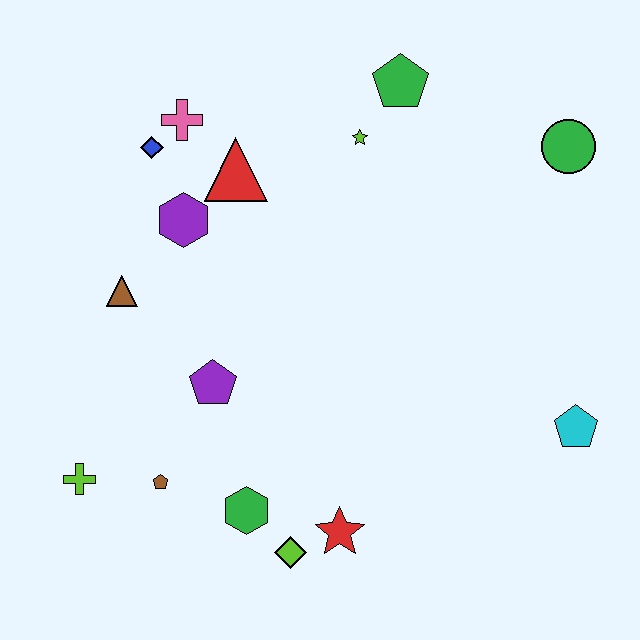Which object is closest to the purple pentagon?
The brown pentagon is closest to the purple pentagon.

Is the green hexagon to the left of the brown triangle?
No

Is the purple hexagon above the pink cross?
No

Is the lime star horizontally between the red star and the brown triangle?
No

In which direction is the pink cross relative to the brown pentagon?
The pink cross is above the brown pentagon.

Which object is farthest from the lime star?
The lime cross is farthest from the lime star.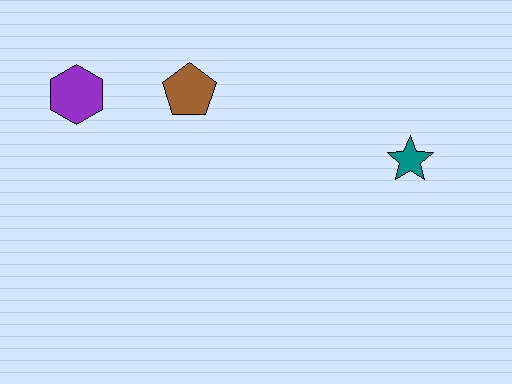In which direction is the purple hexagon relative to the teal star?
The purple hexagon is to the left of the teal star.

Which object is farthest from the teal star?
The purple hexagon is farthest from the teal star.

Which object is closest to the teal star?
The brown pentagon is closest to the teal star.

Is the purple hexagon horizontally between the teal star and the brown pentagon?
No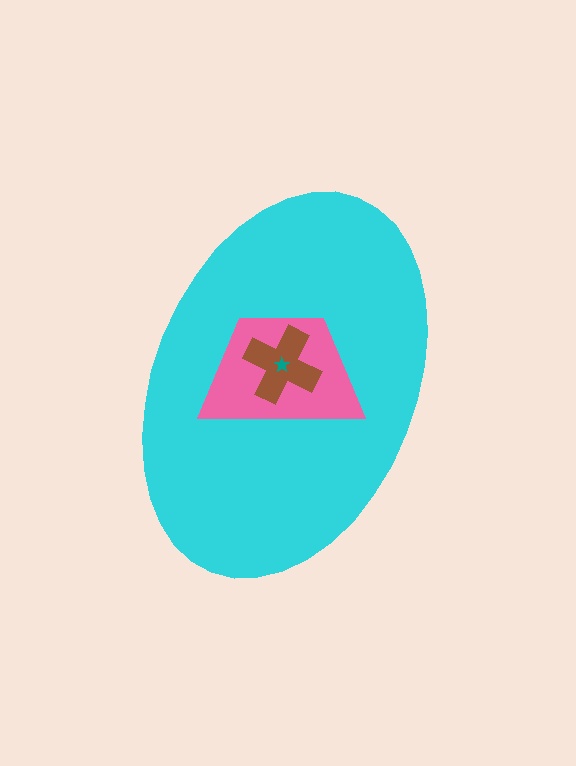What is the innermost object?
The teal star.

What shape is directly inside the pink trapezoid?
The brown cross.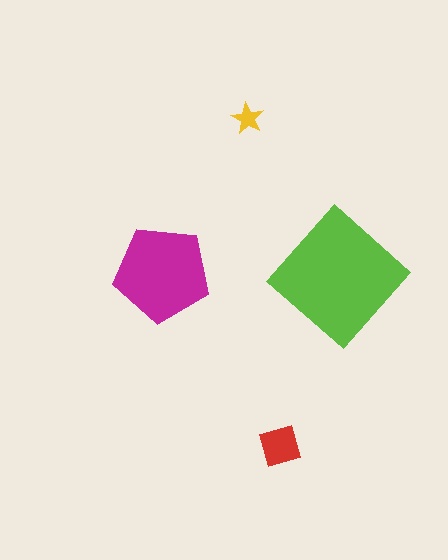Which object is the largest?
The lime diamond.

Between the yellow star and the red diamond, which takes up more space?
The red diamond.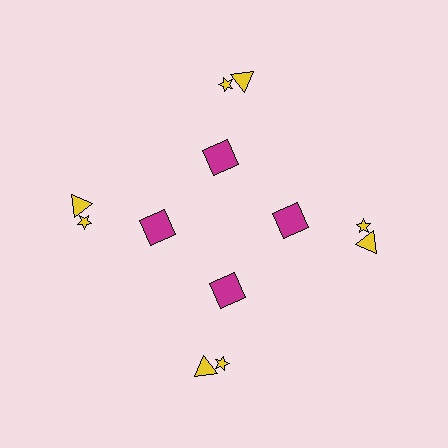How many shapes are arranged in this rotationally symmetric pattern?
There are 12 shapes, arranged in 4 groups of 3.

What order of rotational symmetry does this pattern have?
This pattern has 4-fold rotational symmetry.